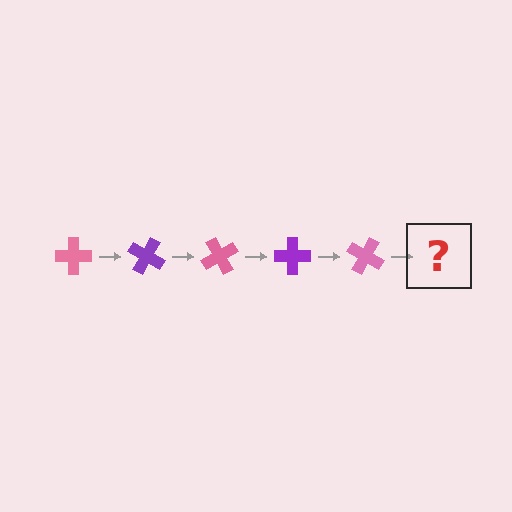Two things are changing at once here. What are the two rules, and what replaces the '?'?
The two rules are that it rotates 30 degrees each step and the color cycles through pink and purple. The '?' should be a purple cross, rotated 150 degrees from the start.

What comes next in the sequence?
The next element should be a purple cross, rotated 150 degrees from the start.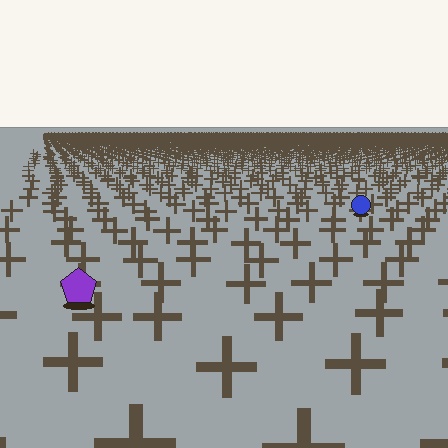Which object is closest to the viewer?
The purple pentagon is closest. The texture marks near it are larger and more spread out.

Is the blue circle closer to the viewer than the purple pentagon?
No. The purple pentagon is closer — you can tell from the texture gradient: the ground texture is coarser near it.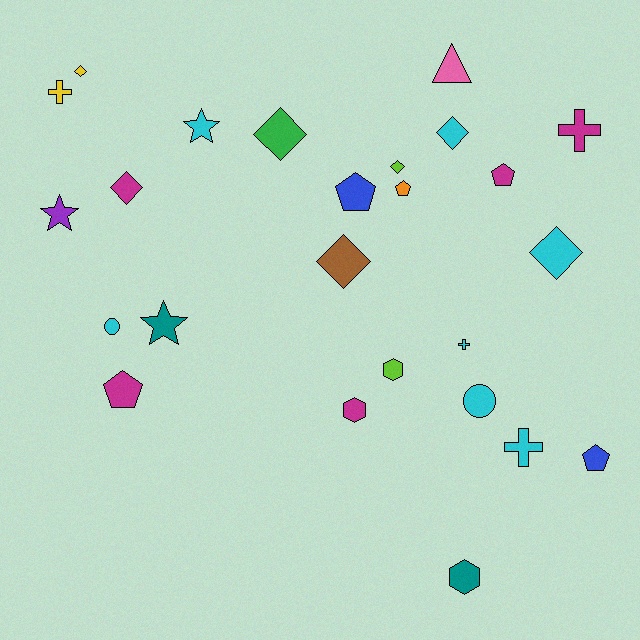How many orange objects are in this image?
There is 1 orange object.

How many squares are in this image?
There are no squares.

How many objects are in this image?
There are 25 objects.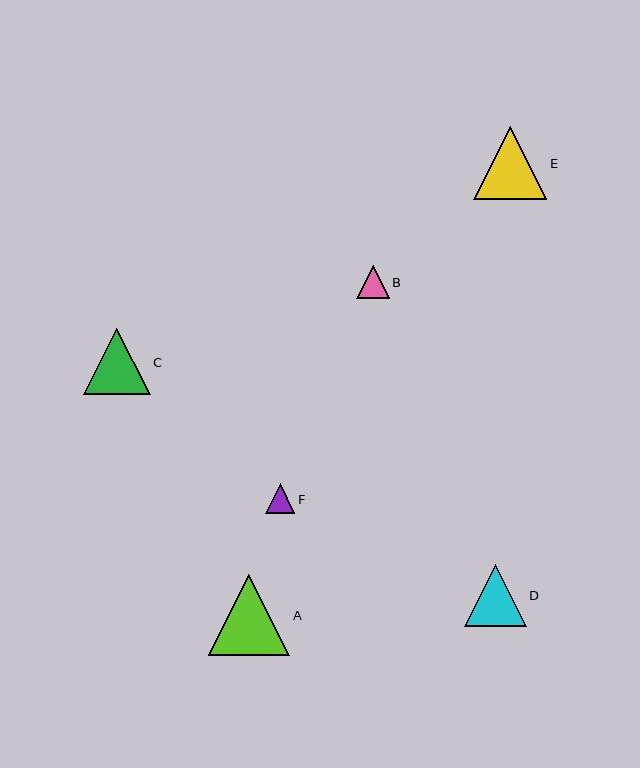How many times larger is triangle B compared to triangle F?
Triangle B is approximately 1.1 times the size of triangle F.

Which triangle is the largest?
Triangle A is the largest with a size of approximately 81 pixels.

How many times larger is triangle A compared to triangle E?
Triangle A is approximately 1.1 times the size of triangle E.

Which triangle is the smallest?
Triangle F is the smallest with a size of approximately 30 pixels.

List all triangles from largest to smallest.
From largest to smallest: A, E, C, D, B, F.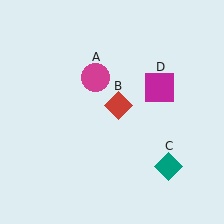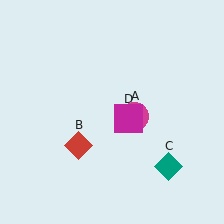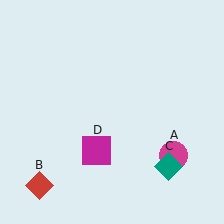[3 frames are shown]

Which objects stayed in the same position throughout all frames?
Teal diamond (object C) remained stationary.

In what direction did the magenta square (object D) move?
The magenta square (object D) moved down and to the left.